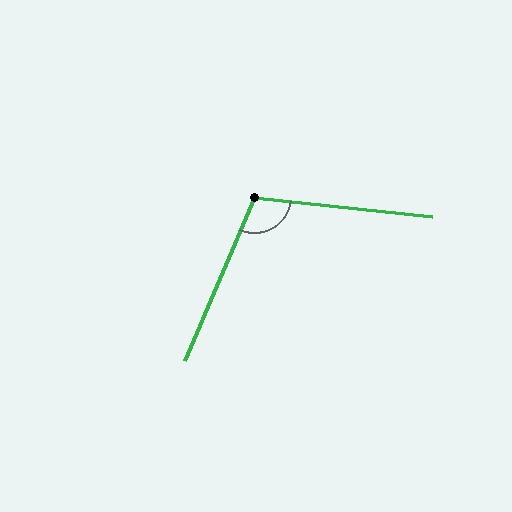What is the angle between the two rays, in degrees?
Approximately 107 degrees.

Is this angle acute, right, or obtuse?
It is obtuse.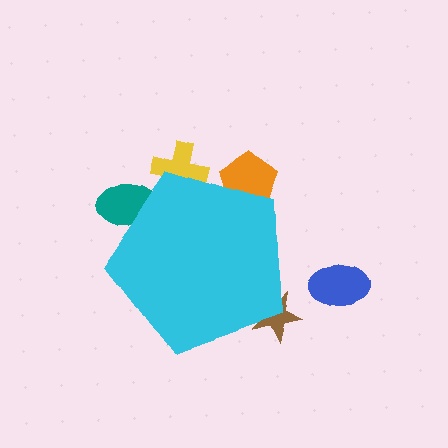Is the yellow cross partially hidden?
Yes, the yellow cross is partially hidden behind the cyan pentagon.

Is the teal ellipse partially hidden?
Yes, the teal ellipse is partially hidden behind the cyan pentagon.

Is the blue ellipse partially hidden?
No, the blue ellipse is fully visible.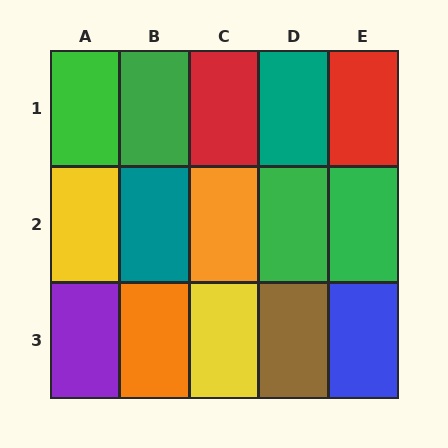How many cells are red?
2 cells are red.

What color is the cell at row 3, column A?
Purple.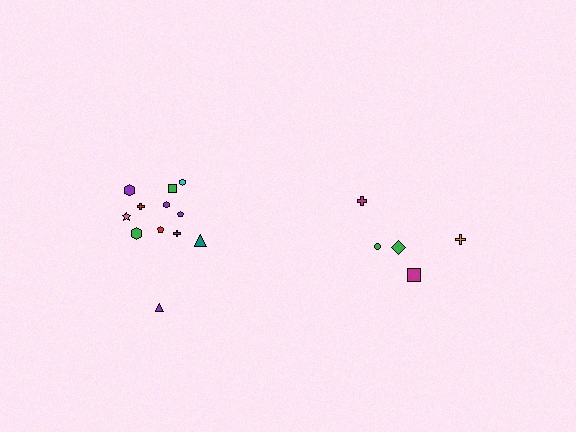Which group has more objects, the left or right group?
The left group.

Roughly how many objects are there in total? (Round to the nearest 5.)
Roughly 15 objects in total.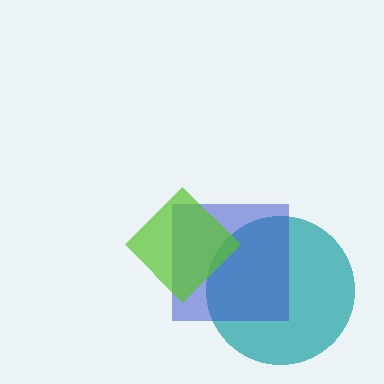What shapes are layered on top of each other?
The layered shapes are: a teal circle, a blue square, a lime diamond.